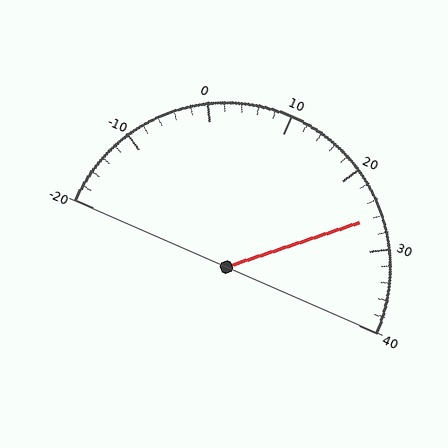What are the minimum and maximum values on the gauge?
The gauge ranges from -20 to 40.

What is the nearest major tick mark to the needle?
The nearest major tick mark is 30.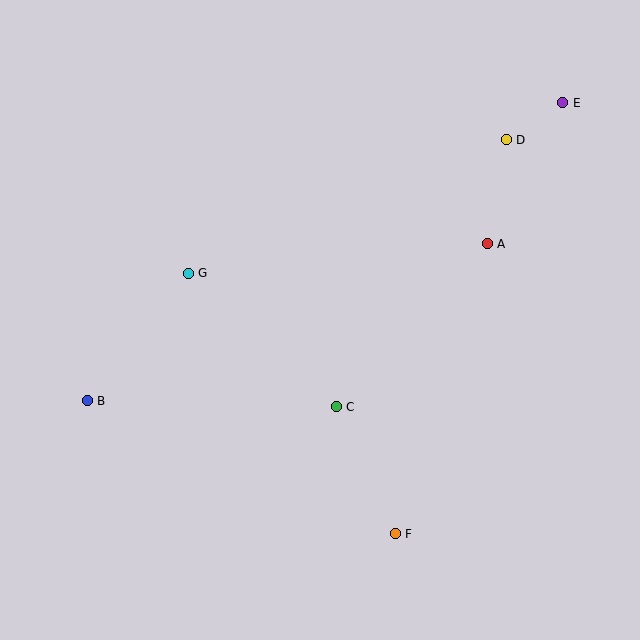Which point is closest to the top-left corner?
Point G is closest to the top-left corner.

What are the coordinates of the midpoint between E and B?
The midpoint between E and B is at (325, 252).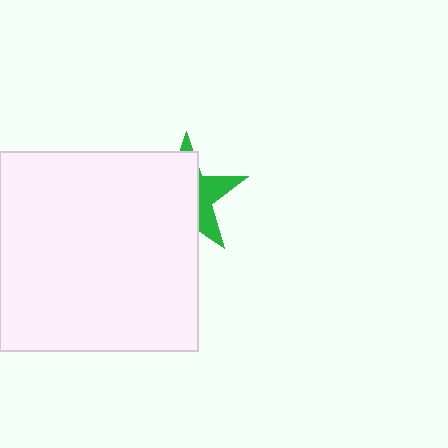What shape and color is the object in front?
The object in front is a white square.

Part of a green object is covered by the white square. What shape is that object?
It is a star.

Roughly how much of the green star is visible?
A small part of it is visible (roughly 33%).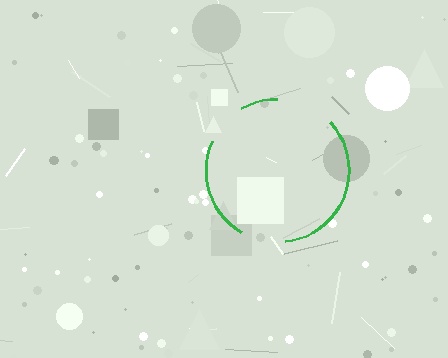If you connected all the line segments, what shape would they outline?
They would outline a circle.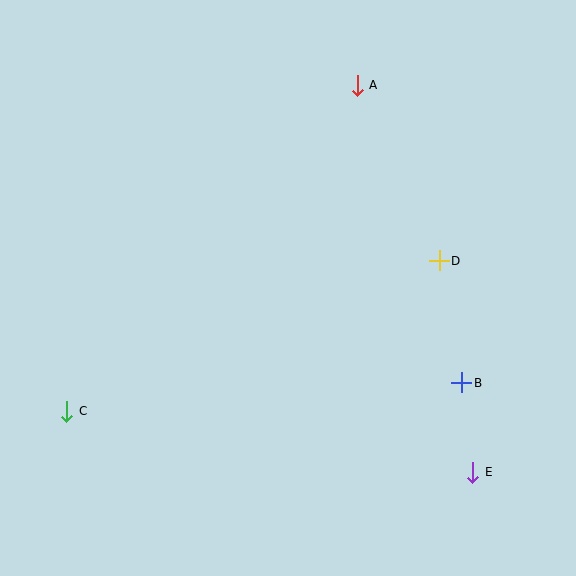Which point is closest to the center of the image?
Point D at (439, 261) is closest to the center.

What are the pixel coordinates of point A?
Point A is at (357, 85).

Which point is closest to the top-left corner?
Point A is closest to the top-left corner.